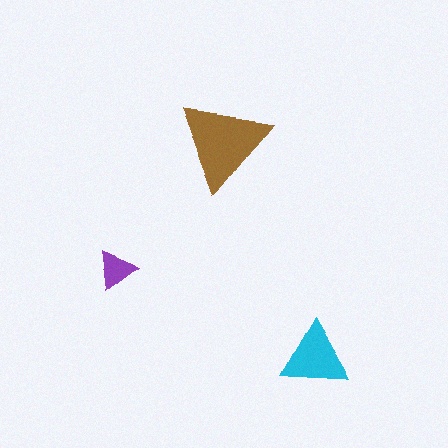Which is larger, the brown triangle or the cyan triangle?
The brown one.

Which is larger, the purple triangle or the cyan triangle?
The cyan one.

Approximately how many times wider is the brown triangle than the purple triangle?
About 2.5 times wider.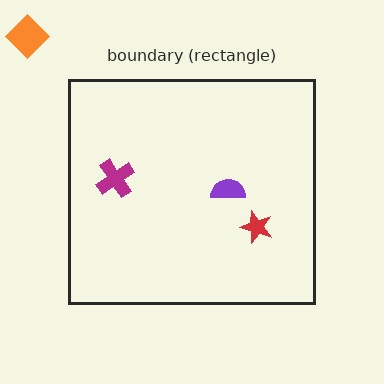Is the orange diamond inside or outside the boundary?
Outside.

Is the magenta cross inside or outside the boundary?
Inside.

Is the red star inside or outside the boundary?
Inside.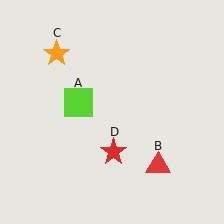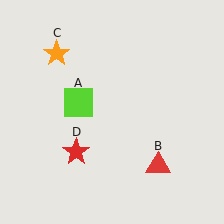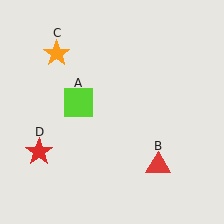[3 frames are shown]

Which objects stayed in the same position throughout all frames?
Lime square (object A) and red triangle (object B) and orange star (object C) remained stationary.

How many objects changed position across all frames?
1 object changed position: red star (object D).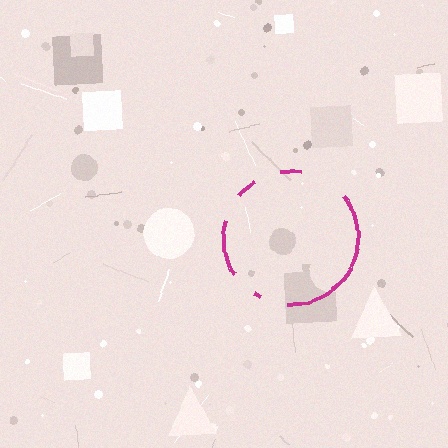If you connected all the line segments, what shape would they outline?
They would outline a circle.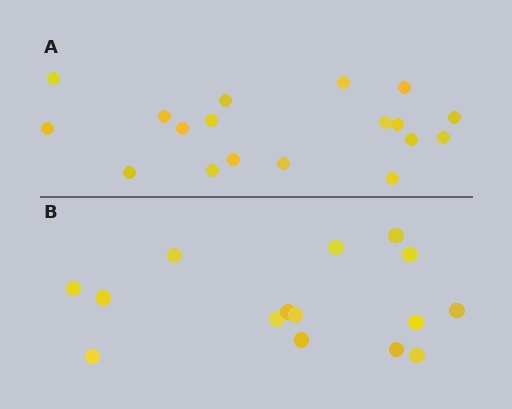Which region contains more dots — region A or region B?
Region A (the top region) has more dots.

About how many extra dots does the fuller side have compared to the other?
Region A has just a few more — roughly 2 or 3 more dots than region B.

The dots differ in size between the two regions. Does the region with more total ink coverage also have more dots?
No. Region B has more total ink coverage because its dots are larger, but region A actually contains more individual dots. Total area can be misleading — the number of items is what matters here.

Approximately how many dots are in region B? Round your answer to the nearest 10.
About 20 dots. (The exact count is 15, which rounds to 20.)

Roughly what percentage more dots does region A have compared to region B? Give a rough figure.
About 20% more.